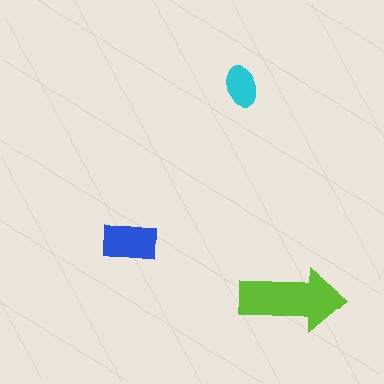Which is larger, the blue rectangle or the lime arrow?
The lime arrow.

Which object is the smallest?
The cyan ellipse.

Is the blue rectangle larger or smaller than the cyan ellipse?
Larger.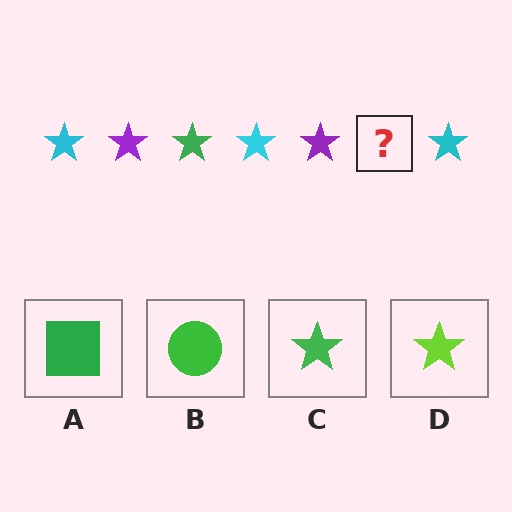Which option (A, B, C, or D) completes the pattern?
C.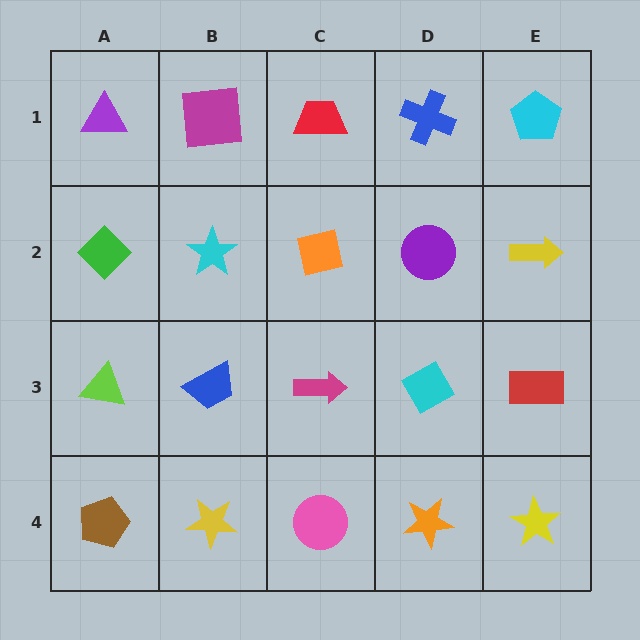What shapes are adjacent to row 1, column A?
A green diamond (row 2, column A), a magenta square (row 1, column B).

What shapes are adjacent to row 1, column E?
A yellow arrow (row 2, column E), a blue cross (row 1, column D).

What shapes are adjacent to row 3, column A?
A green diamond (row 2, column A), a brown pentagon (row 4, column A), a blue trapezoid (row 3, column B).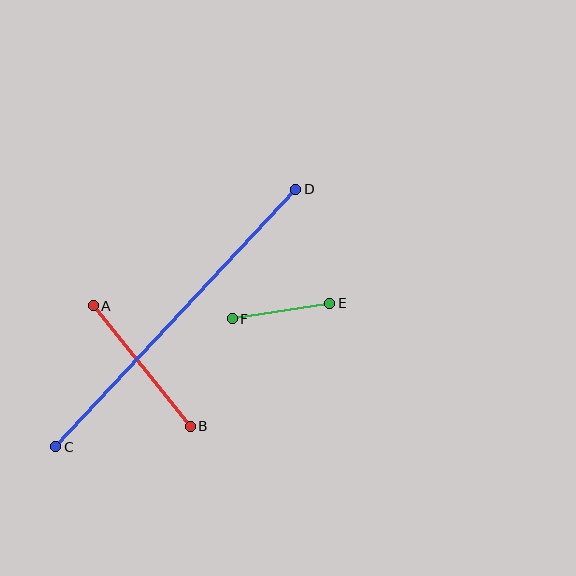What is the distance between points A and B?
The distance is approximately 155 pixels.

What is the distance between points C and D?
The distance is approximately 352 pixels.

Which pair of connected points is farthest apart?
Points C and D are farthest apart.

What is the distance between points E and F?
The distance is approximately 99 pixels.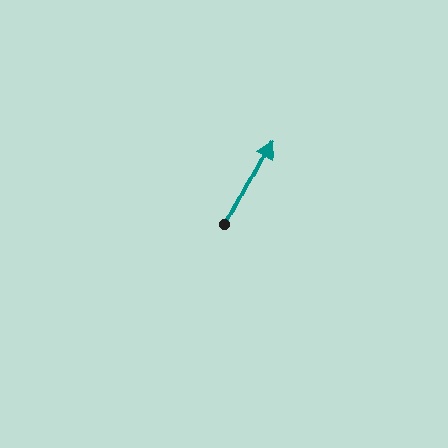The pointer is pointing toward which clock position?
Roughly 1 o'clock.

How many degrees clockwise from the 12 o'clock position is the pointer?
Approximately 28 degrees.